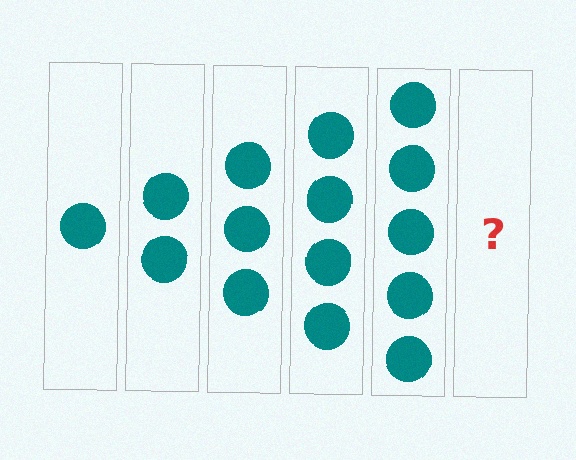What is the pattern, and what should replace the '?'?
The pattern is that each step adds one more circle. The '?' should be 6 circles.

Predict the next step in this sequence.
The next step is 6 circles.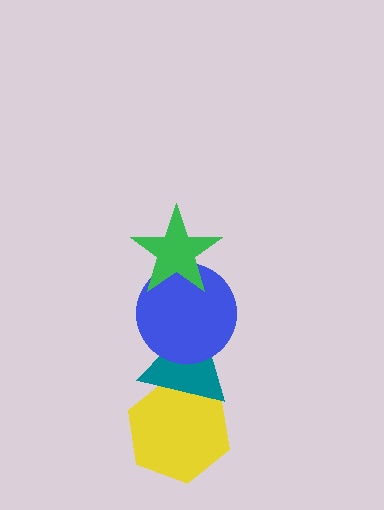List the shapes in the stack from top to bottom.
From top to bottom: the green star, the blue circle, the teal triangle, the yellow hexagon.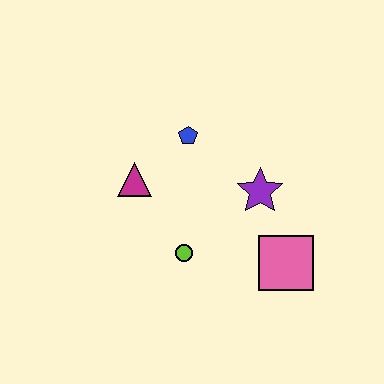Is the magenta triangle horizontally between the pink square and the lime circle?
No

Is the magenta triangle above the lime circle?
Yes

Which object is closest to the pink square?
The purple star is closest to the pink square.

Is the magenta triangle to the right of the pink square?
No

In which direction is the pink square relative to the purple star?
The pink square is below the purple star.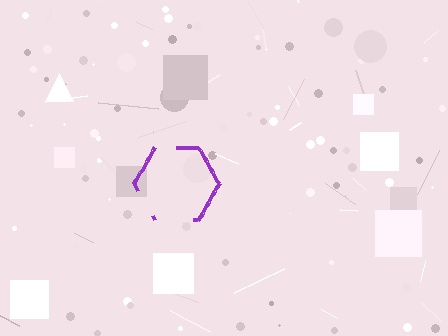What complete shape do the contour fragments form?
The contour fragments form a hexagon.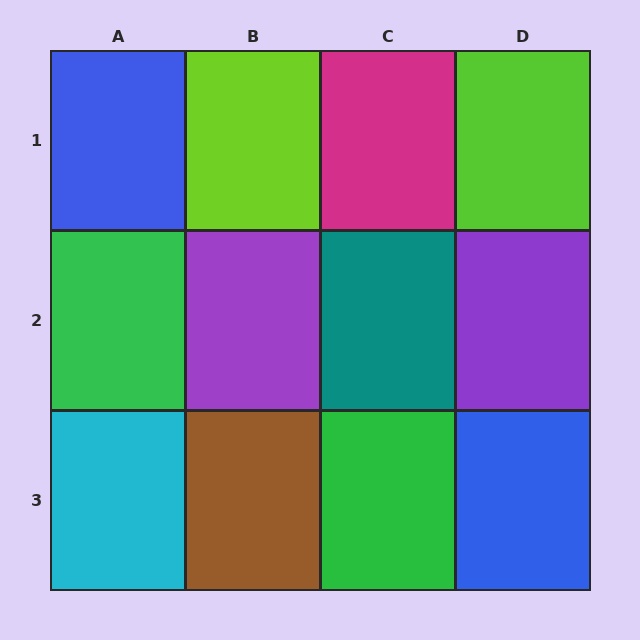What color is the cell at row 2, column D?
Purple.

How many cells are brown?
1 cell is brown.